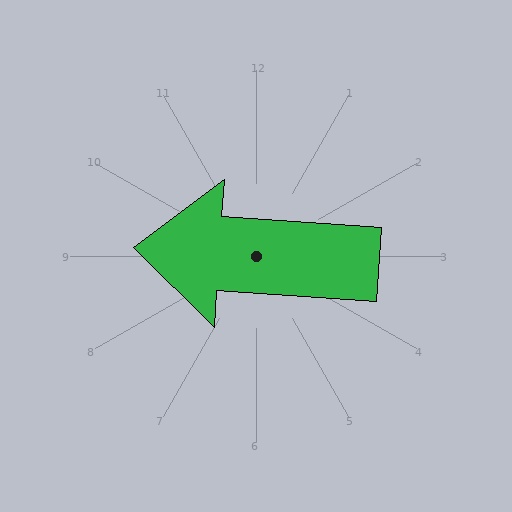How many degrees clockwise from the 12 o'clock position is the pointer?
Approximately 274 degrees.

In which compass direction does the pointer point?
West.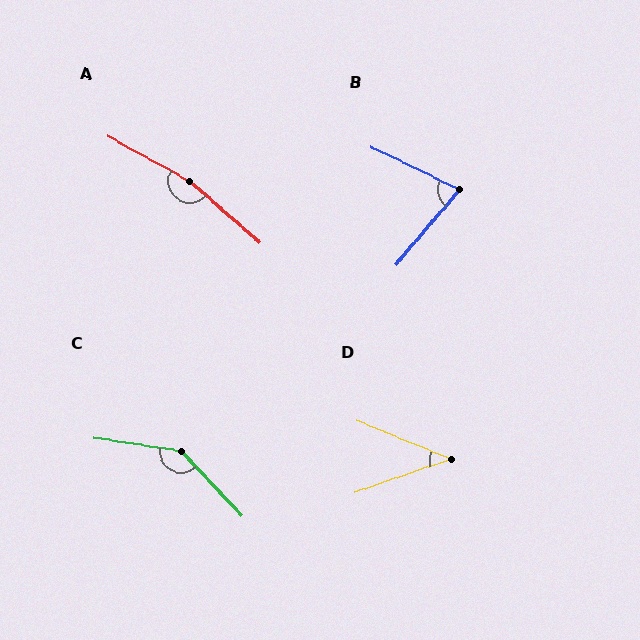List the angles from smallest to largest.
D (42°), B (75°), C (142°), A (167°).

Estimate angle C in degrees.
Approximately 142 degrees.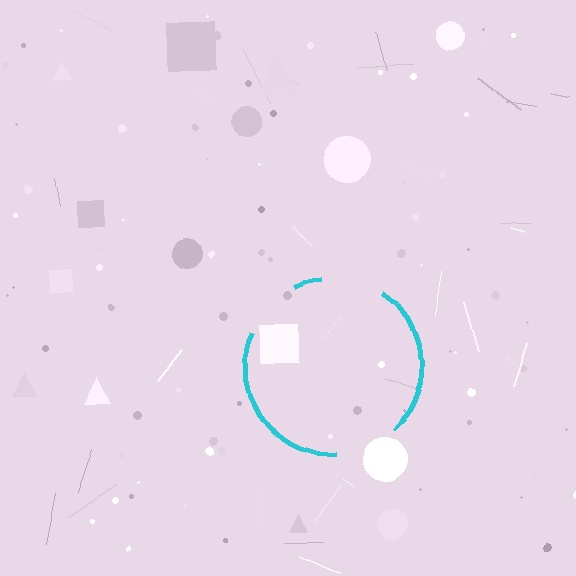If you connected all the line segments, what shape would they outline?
They would outline a circle.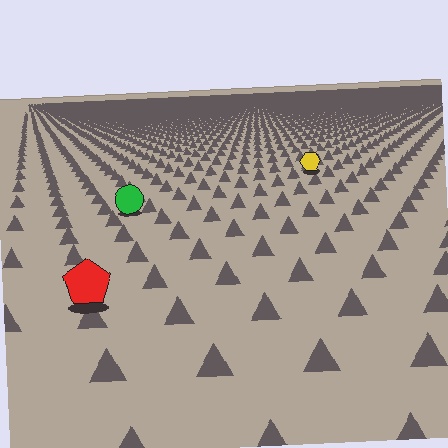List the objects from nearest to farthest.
From nearest to farthest: the red pentagon, the green circle, the yellow hexagon.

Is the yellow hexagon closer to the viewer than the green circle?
No. The green circle is closer — you can tell from the texture gradient: the ground texture is coarser near it.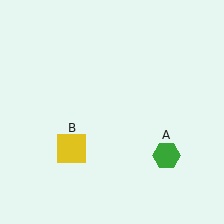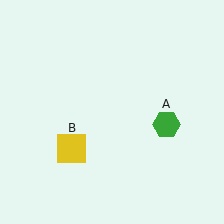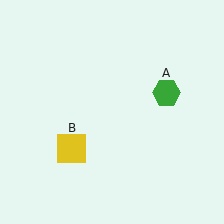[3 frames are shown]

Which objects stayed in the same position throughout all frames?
Yellow square (object B) remained stationary.